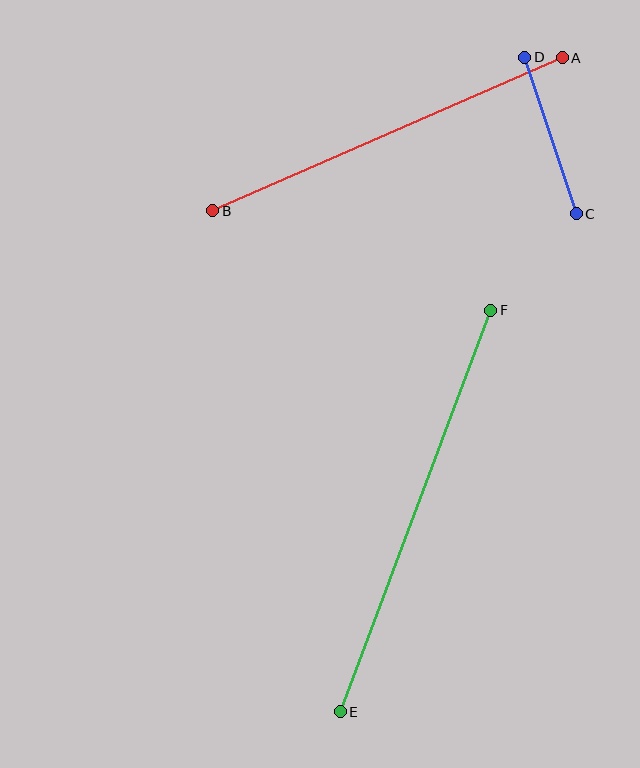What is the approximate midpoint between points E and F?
The midpoint is at approximately (416, 511) pixels.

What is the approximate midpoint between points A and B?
The midpoint is at approximately (387, 134) pixels.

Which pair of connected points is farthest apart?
Points E and F are farthest apart.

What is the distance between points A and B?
The distance is approximately 381 pixels.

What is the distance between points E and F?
The distance is approximately 429 pixels.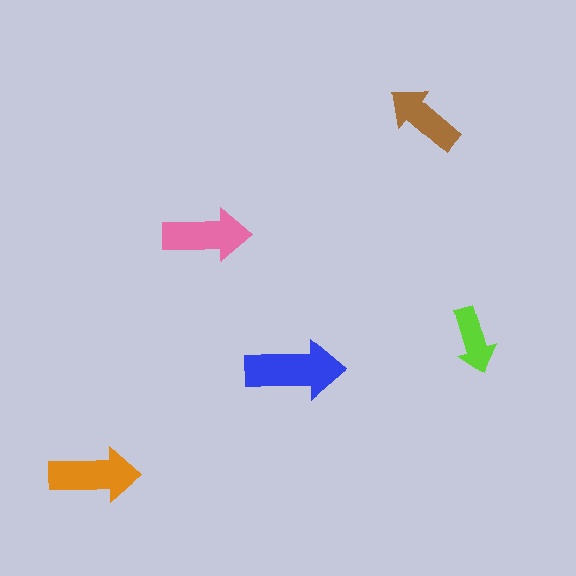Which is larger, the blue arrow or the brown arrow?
The blue one.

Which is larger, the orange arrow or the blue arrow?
The blue one.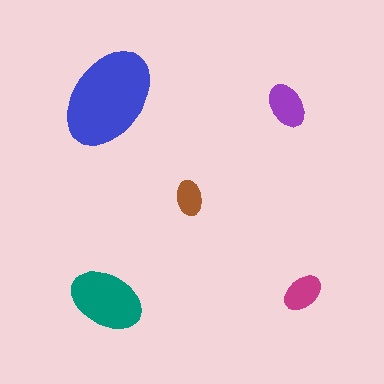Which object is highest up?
The blue ellipse is topmost.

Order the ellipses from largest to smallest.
the blue one, the teal one, the purple one, the magenta one, the brown one.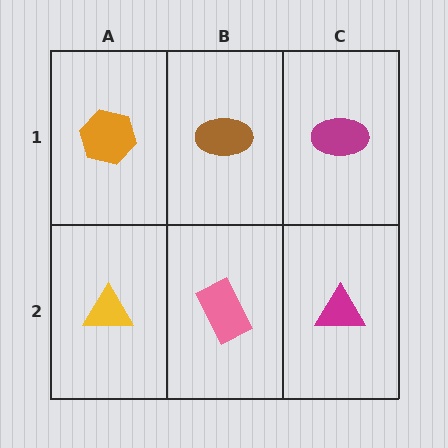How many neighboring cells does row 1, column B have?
3.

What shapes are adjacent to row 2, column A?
An orange hexagon (row 1, column A), a pink rectangle (row 2, column B).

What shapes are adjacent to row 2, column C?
A magenta ellipse (row 1, column C), a pink rectangle (row 2, column B).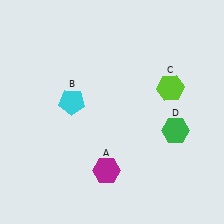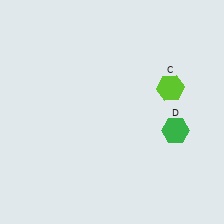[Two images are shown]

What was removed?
The cyan pentagon (B), the magenta hexagon (A) were removed in Image 2.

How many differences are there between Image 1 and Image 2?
There are 2 differences between the two images.